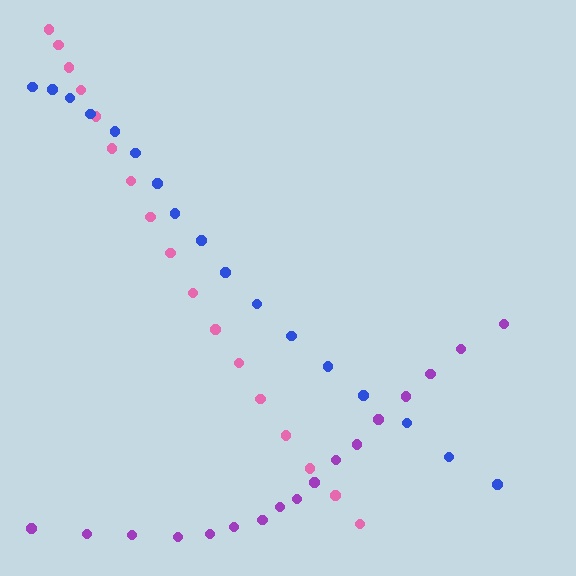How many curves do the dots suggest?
There are 3 distinct paths.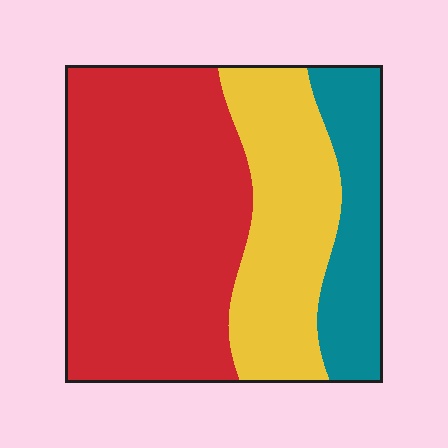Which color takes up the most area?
Red, at roughly 55%.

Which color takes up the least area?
Teal, at roughly 20%.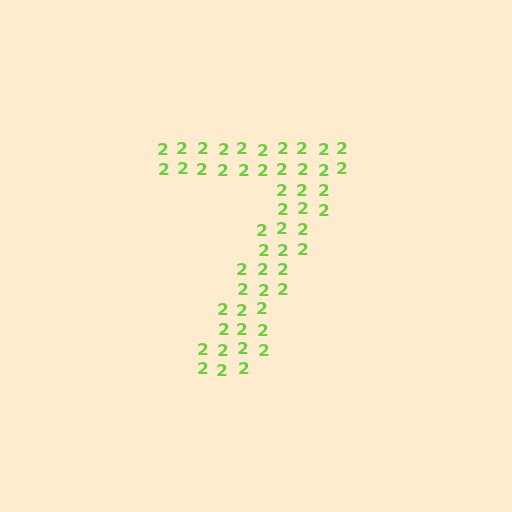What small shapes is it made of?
It is made of small digit 2's.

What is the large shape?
The large shape is the digit 7.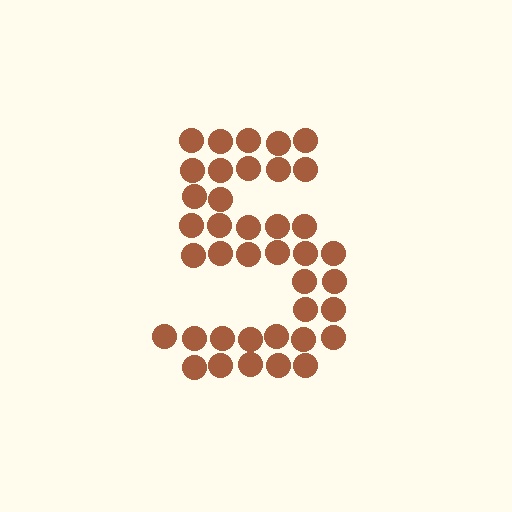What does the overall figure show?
The overall figure shows the digit 5.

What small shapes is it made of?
It is made of small circles.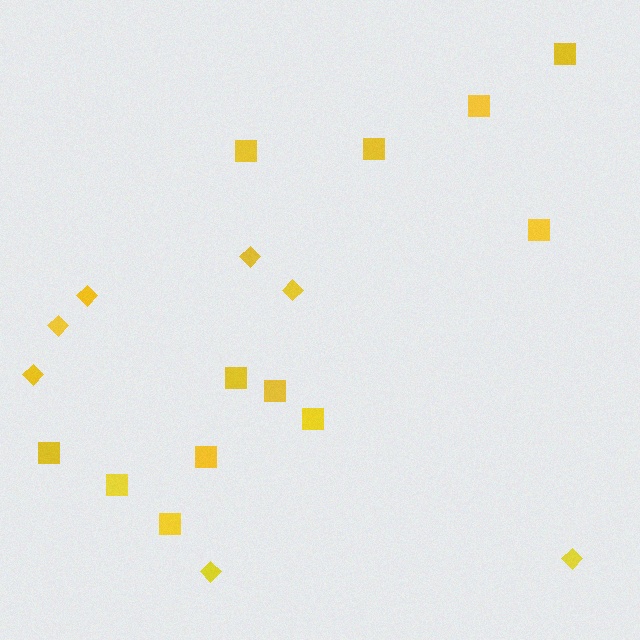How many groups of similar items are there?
There are 2 groups: one group of diamonds (7) and one group of squares (12).